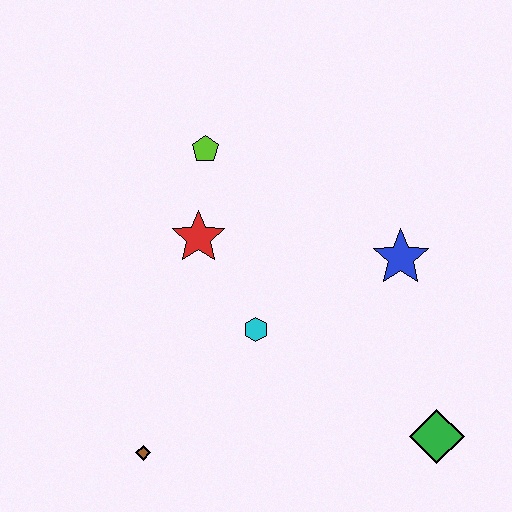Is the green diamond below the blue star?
Yes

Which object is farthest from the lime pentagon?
The green diamond is farthest from the lime pentagon.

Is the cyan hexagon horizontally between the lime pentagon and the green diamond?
Yes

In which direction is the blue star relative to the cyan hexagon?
The blue star is to the right of the cyan hexagon.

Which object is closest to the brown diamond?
The cyan hexagon is closest to the brown diamond.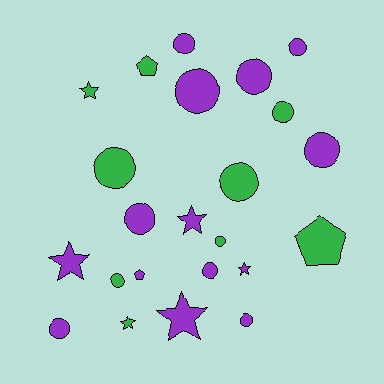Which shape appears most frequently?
Circle, with 14 objects.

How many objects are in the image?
There are 23 objects.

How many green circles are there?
There are 5 green circles.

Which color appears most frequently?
Purple, with 14 objects.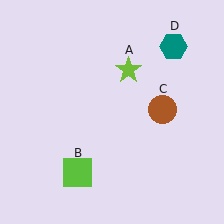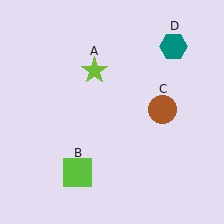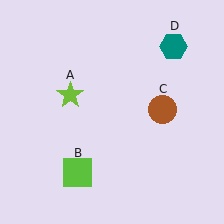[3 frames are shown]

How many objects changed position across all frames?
1 object changed position: lime star (object A).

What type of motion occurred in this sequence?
The lime star (object A) rotated counterclockwise around the center of the scene.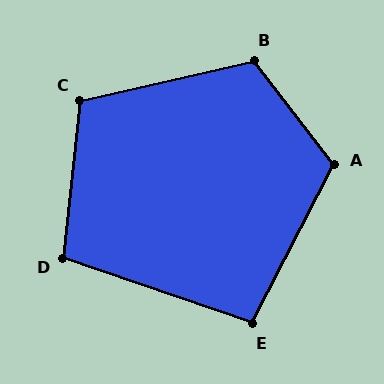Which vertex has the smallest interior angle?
E, at approximately 98 degrees.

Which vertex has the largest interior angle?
B, at approximately 115 degrees.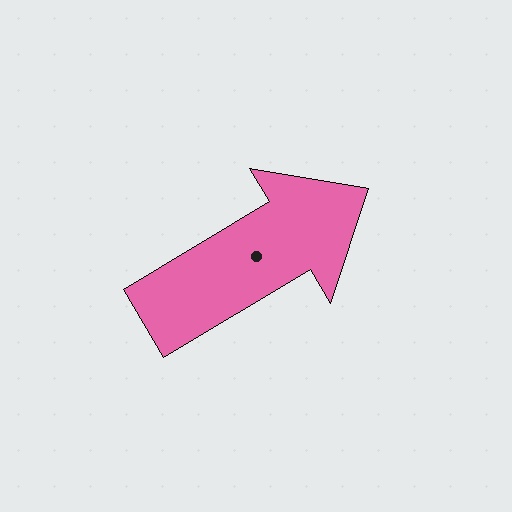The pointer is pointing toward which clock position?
Roughly 2 o'clock.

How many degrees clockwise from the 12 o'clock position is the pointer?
Approximately 59 degrees.